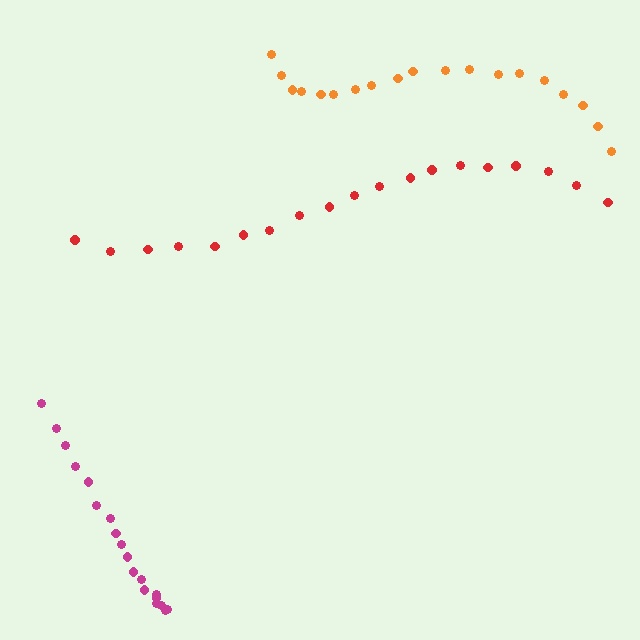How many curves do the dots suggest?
There are 3 distinct paths.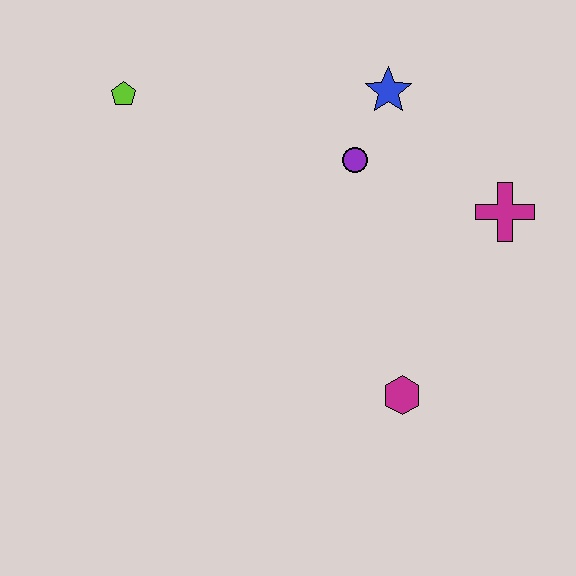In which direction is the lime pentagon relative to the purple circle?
The lime pentagon is to the left of the purple circle.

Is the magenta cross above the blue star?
No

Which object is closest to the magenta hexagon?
The magenta cross is closest to the magenta hexagon.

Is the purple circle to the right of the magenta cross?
No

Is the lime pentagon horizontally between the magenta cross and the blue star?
No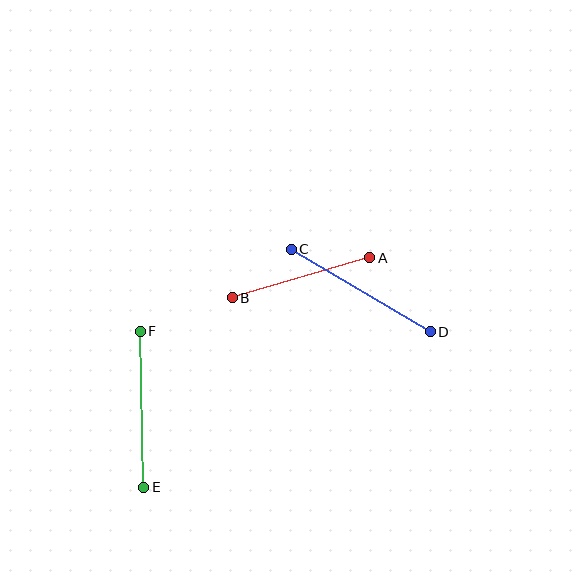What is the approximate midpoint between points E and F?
The midpoint is at approximately (142, 409) pixels.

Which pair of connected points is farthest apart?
Points C and D are farthest apart.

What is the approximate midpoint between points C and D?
The midpoint is at approximately (361, 290) pixels.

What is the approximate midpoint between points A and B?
The midpoint is at approximately (301, 278) pixels.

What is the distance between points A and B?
The distance is approximately 143 pixels.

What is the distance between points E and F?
The distance is approximately 156 pixels.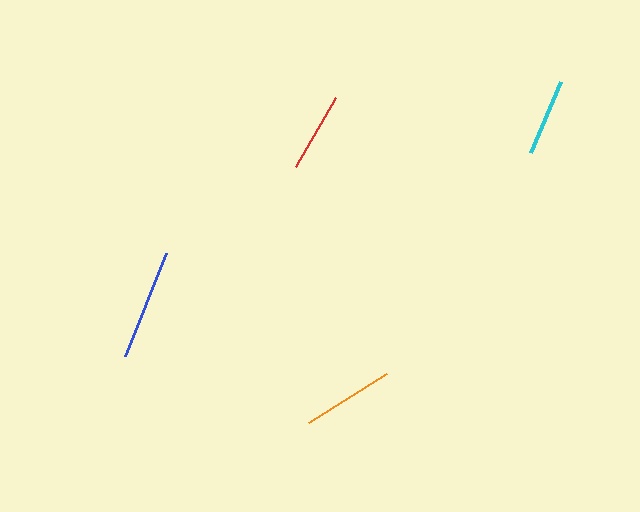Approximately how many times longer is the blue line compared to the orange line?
The blue line is approximately 1.2 times the length of the orange line.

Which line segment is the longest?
The blue line is the longest at approximately 111 pixels.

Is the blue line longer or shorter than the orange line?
The blue line is longer than the orange line.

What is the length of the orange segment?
The orange segment is approximately 92 pixels long.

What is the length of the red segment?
The red segment is approximately 80 pixels long.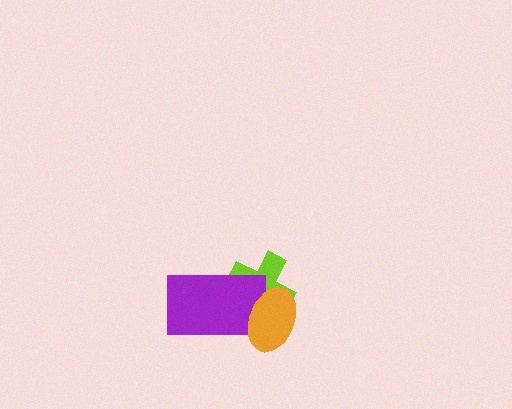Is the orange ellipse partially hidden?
No, no other shape covers it.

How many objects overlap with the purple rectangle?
2 objects overlap with the purple rectangle.